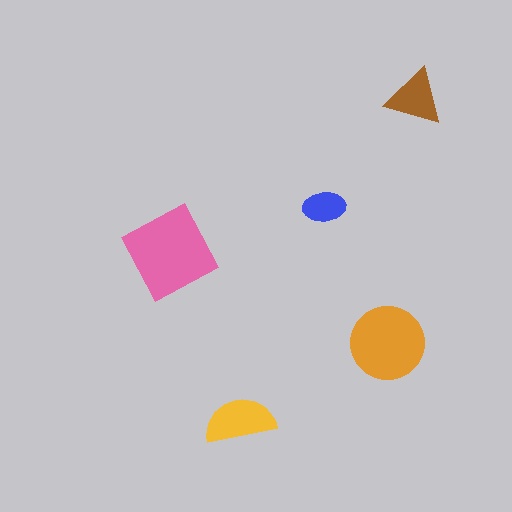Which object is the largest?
The pink square.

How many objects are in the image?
There are 5 objects in the image.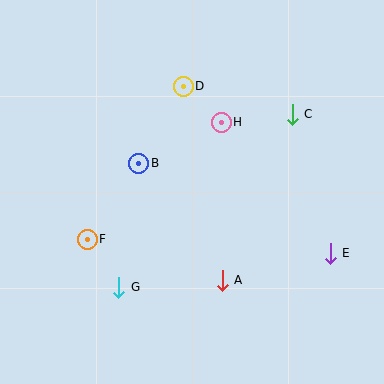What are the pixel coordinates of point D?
Point D is at (183, 86).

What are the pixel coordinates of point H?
Point H is at (221, 122).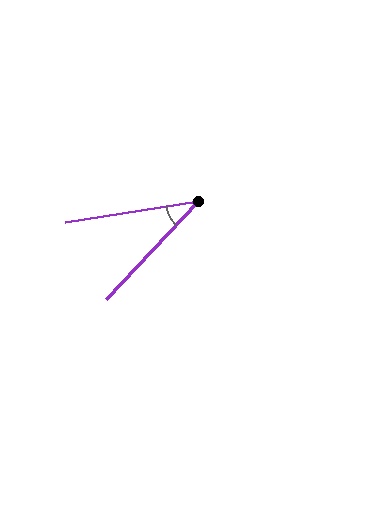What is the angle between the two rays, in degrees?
Approximately 38 degrees.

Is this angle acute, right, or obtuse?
It is acute.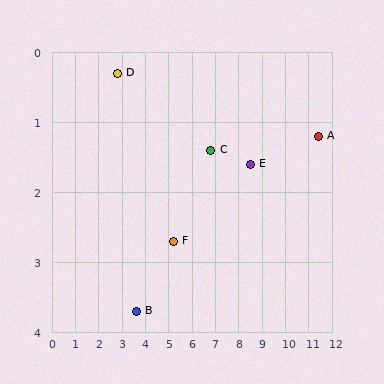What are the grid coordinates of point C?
Point C is at approximately (6.8, 1.4).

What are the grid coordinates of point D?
Point D is at approximately (2.8, 0.3).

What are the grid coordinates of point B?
Point B is at approximately (3.6, 3.7).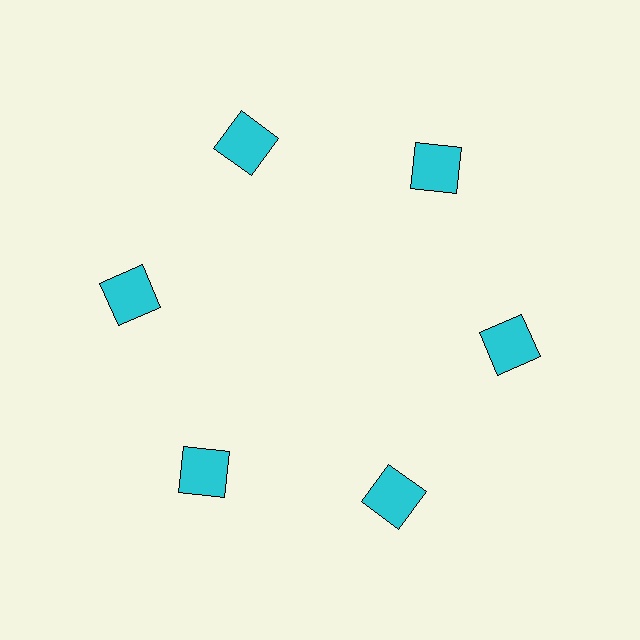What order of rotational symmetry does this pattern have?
This pattern has 6-fold rotational symmetry.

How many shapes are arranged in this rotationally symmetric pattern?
There are 6 shapes, arranged in 6 groups of 1.